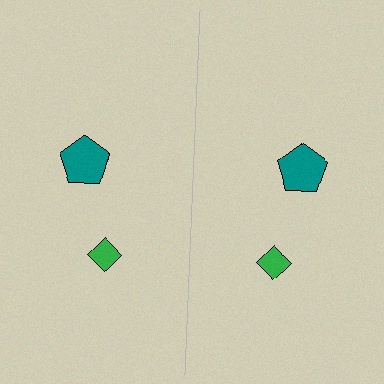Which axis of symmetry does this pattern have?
The pattern has a vertical axis of symmetry running through the center of the image.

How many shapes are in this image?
There are 4 shapes in this image.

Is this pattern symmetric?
Yes, this pattern has bilateral (reflection) symmetry.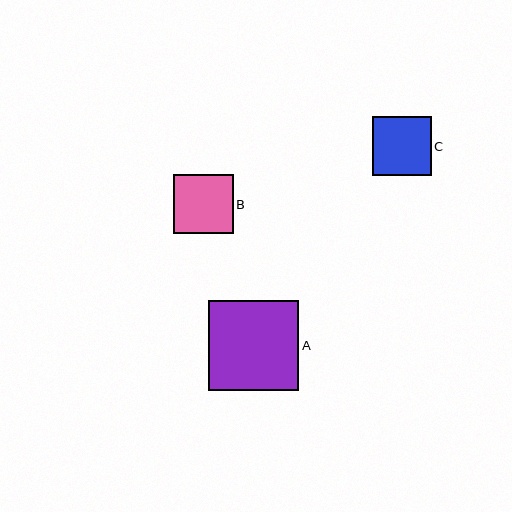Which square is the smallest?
Square C is the smallest with a size of approximately 59 pixels.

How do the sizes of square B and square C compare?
Square B and square C are approximately the same size.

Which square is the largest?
Square A is the largest with a size of approximately 90 pixels.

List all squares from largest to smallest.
From largest to smallest: A, B, C.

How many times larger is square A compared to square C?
Square A is approximately 1.5 times the size of square C.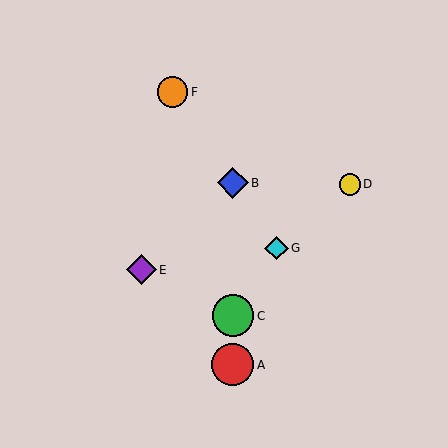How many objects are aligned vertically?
3 objects (A, B, C) are aligned vertically.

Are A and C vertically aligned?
Yes, both are at x≈233.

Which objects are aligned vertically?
Objects A, B, C are aligned vertically.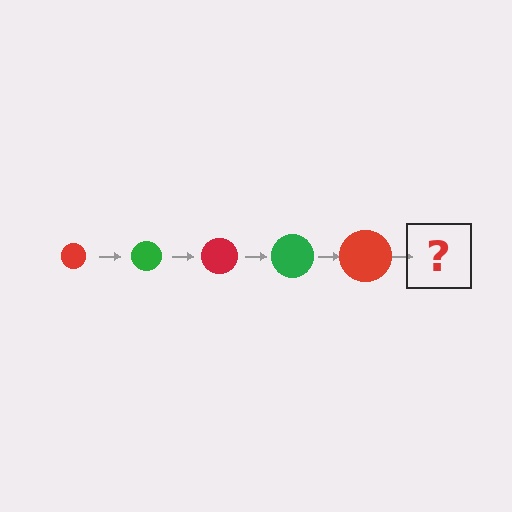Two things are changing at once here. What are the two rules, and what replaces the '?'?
The two rules are that the circle grows larger each step and the color cycles through red and green. The '?' should be a green circle, larger than the previous one.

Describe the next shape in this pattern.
It should be a green circle, larger than the previous one.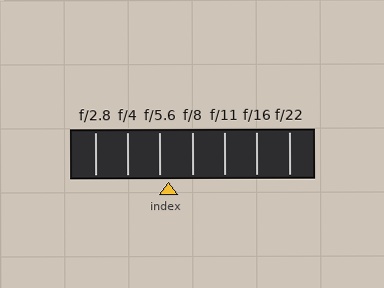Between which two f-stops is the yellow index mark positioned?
The index mark is between f/5.6 and f/8.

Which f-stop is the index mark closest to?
The index mark is closest to f/5.6.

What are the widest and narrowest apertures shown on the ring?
The widest aperture shown is f/2.8 and the narrowest is f/22.